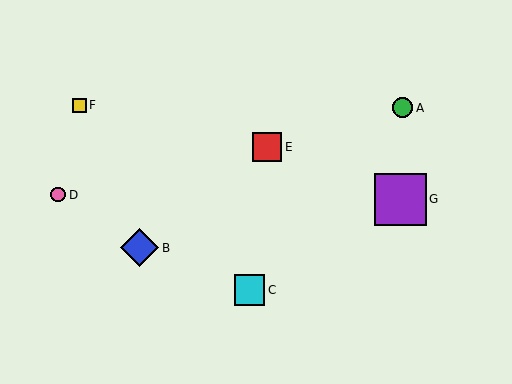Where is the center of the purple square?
The center of the purple square is at (400, 199).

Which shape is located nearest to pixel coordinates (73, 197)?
The pink circle (labeled D) at (58, 195) is nearest to that location.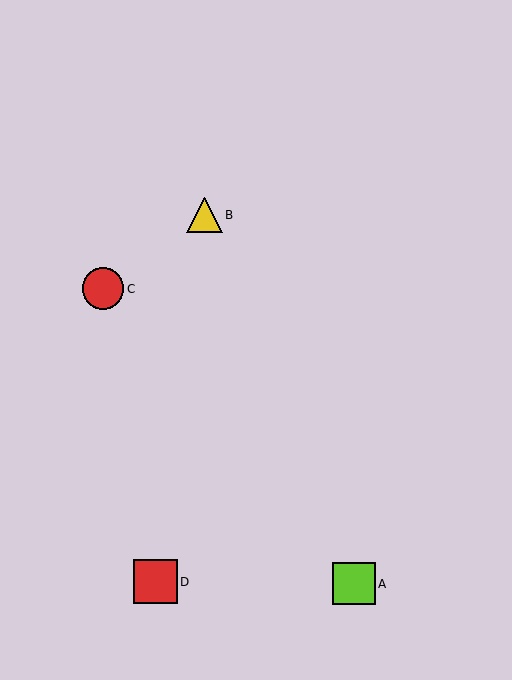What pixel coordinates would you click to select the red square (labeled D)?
Click at (155, 582) to select the red square D.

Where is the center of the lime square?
The center of the lime square is at (354, 584).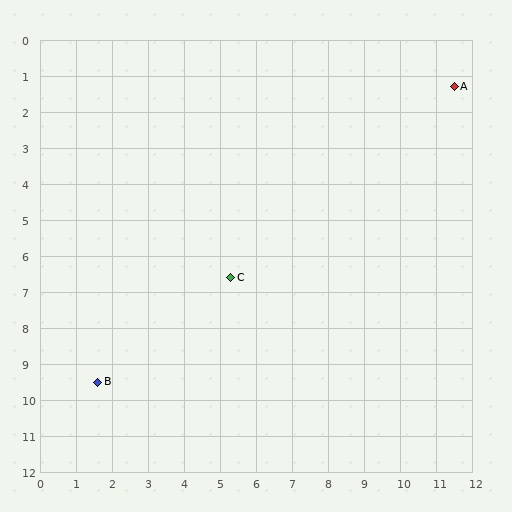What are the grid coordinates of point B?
Point B is at approximately (1.6, 9.5).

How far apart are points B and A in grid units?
Points B and A are about 12.9 grid units apart.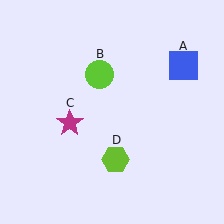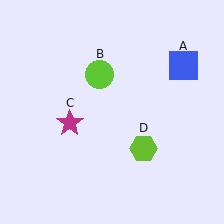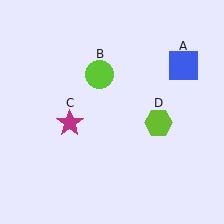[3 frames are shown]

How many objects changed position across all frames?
1 object changed position: lime hexagon (object D).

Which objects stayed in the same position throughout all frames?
Blue square (object A) and lime circle (object B) and magenta star (object C) remained stationary.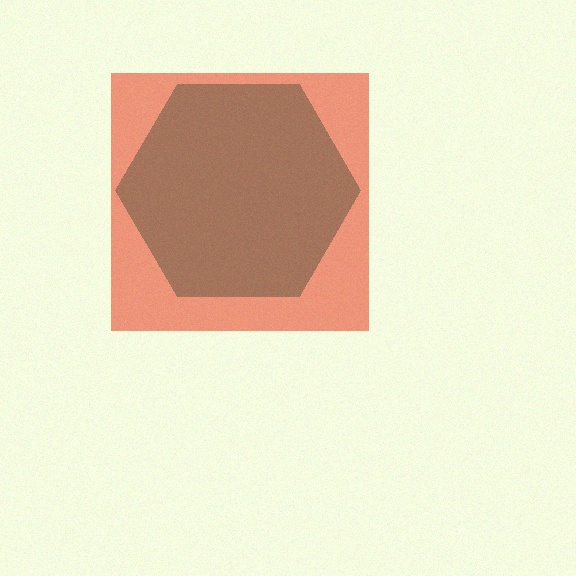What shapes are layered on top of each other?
The layered shapes are: a teal hexagon, a red square.